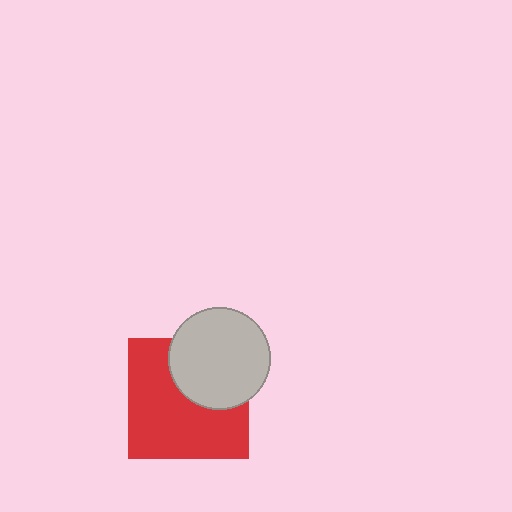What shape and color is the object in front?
The object in front is a light gray circle.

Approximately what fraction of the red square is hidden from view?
Roughly 35% of the red square is hidden behind the light gray circle.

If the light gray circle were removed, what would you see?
You would see the complete red square.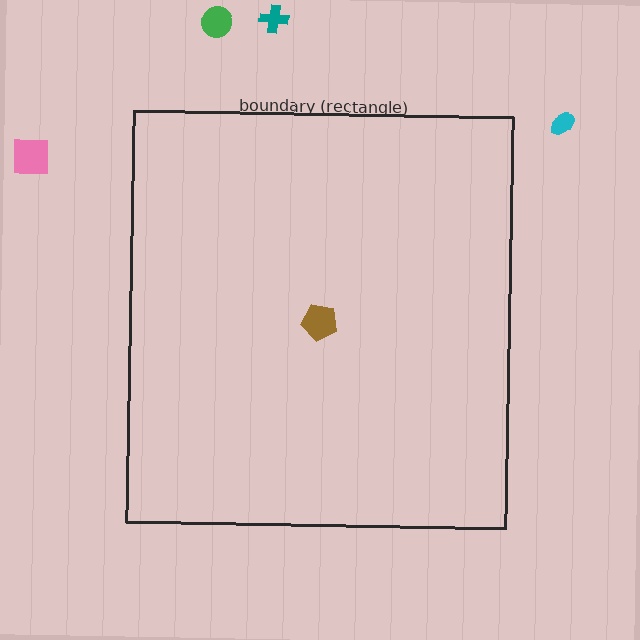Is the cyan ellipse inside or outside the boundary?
Outside.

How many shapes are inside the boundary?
1 inside, 4 outside.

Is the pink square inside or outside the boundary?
Outside.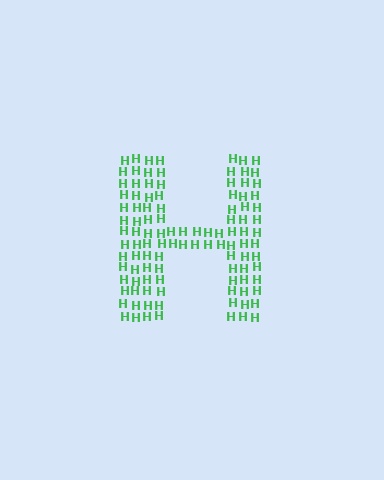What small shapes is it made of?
It is made of small letter H's.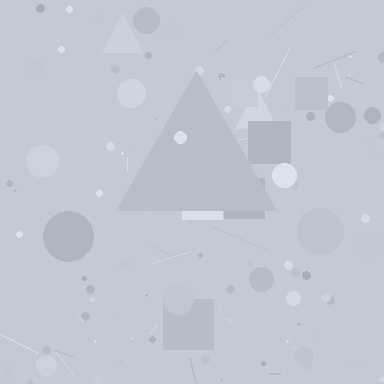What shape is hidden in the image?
A triangle is hidden in the image.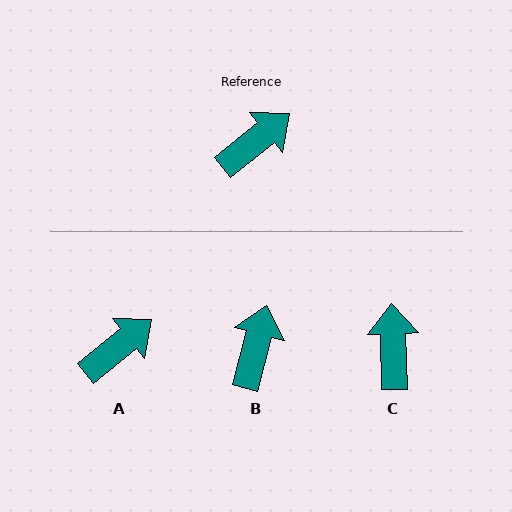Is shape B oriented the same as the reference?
No, it is off by about 36 degrees.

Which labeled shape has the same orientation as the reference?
A.